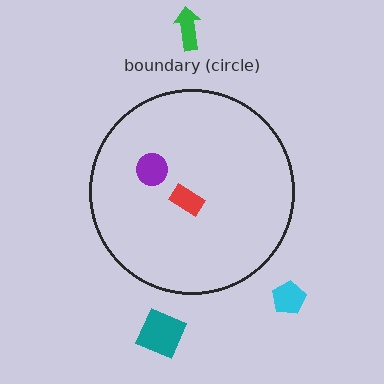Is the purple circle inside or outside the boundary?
Inside.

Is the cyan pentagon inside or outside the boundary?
Outside.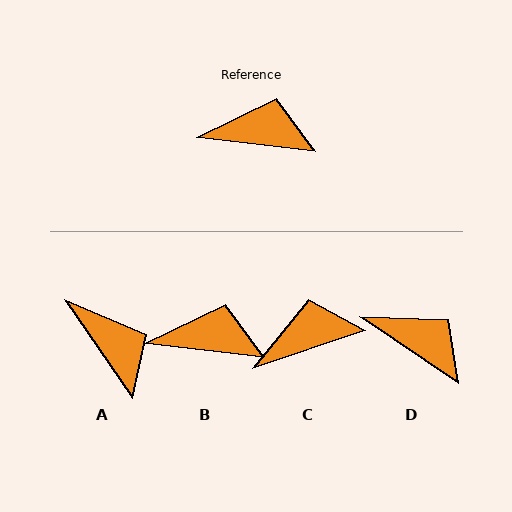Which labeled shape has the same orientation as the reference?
B.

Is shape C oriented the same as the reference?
No, it is off by about 25 degrees.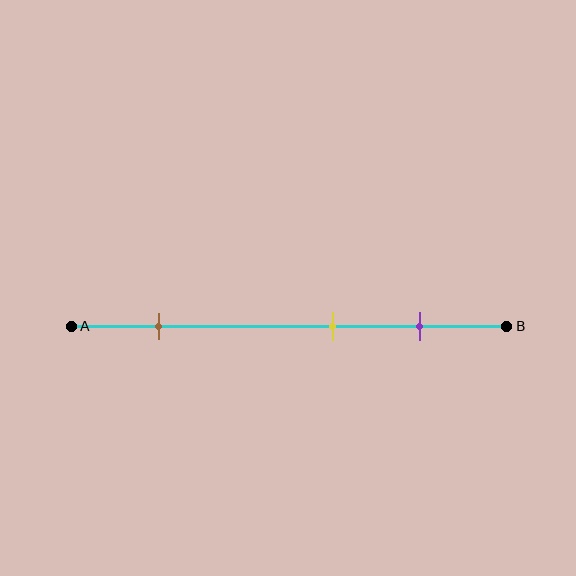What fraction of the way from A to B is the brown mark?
The brown mark is approximately 20% (0.2) of the way from A to B.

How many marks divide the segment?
There are 3 marks dividing the segment.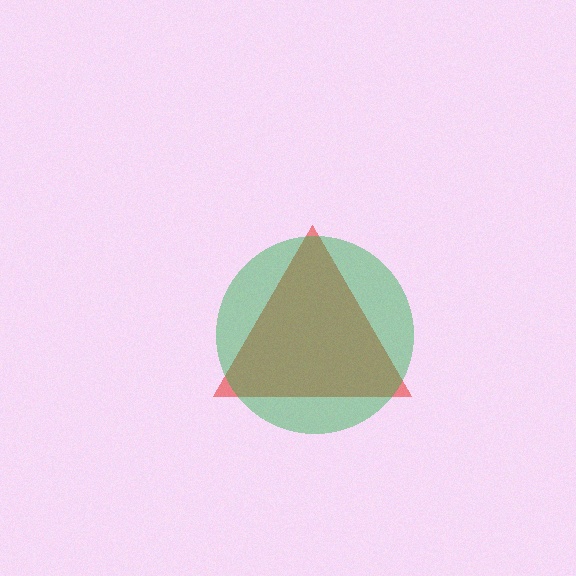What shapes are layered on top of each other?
The layered shapes are: a red triangle, a green circle.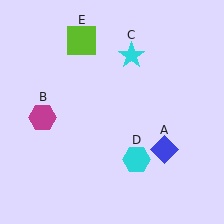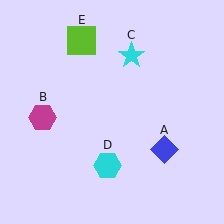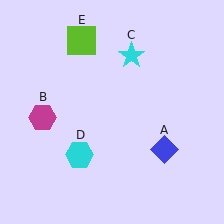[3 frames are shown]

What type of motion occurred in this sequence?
The cyan hexagon (object D) rotated clockwise around the center of the scene.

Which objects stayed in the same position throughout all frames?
Blue diamond (object A) and magenta hexagon (object B) and cyan star (object C) and lime square (object E) remained stationary.